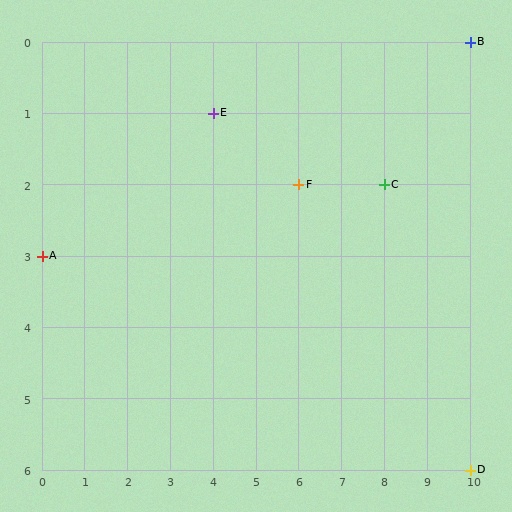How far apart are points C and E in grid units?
Points C and E are 4 columns and 1 row apart (about 4.1 grid units diagonally).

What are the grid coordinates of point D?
Point D is at grid coordinates (10, 6).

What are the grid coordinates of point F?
Point F is at grid coordinates (6, 2).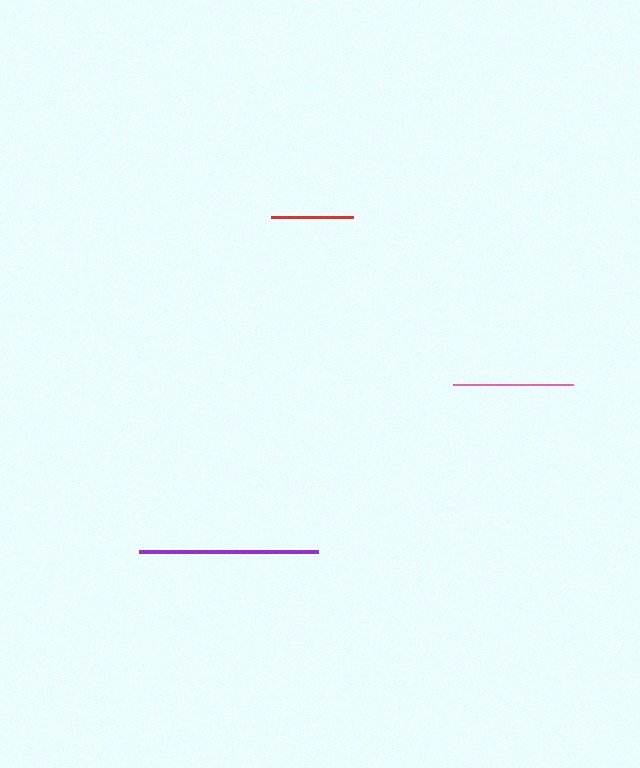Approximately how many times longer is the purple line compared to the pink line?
The purple line is approximately 1.5 times the length of the pink line.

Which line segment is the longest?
The purple line is the longest at approximately 179 pixels.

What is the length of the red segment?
The red segment is approximately 82 pixels long.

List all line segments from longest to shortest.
From longest to shortest: purple, pink, red.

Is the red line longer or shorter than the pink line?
The pink line is longer than the red line.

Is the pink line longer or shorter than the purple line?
The purple line is longer than the pink line.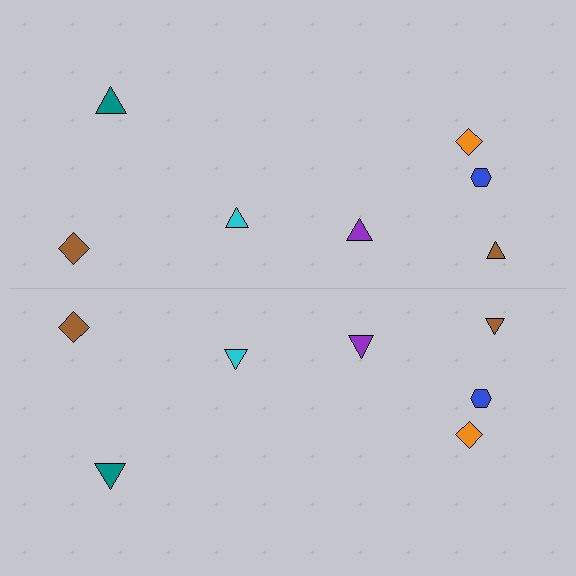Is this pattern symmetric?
Yes, this pattern has bilateral (reflection) symmetry.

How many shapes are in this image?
There are 14 shapes in this image.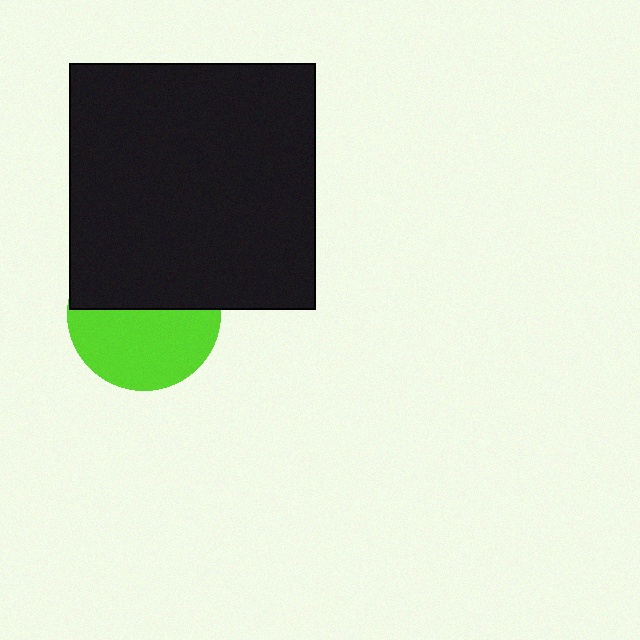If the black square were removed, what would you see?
You would see the complete lime circle.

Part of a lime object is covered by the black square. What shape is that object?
It is a circle.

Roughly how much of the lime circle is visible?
About half of it is visible (roughly 54%).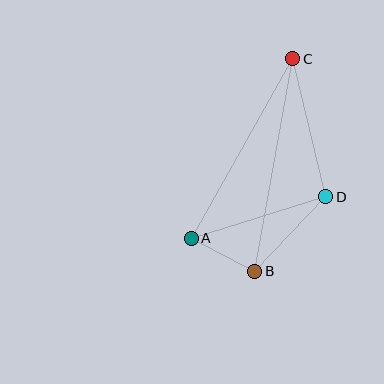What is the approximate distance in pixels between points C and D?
The distance between C and D is approximately 142 pixels.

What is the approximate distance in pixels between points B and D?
The distance between B and D is approximately 103 pixels.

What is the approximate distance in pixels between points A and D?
The distance between A and D is approximately 141 pixels.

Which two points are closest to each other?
Points A and B are closest to each other.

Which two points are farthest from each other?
Points B and C are farthest from each other.